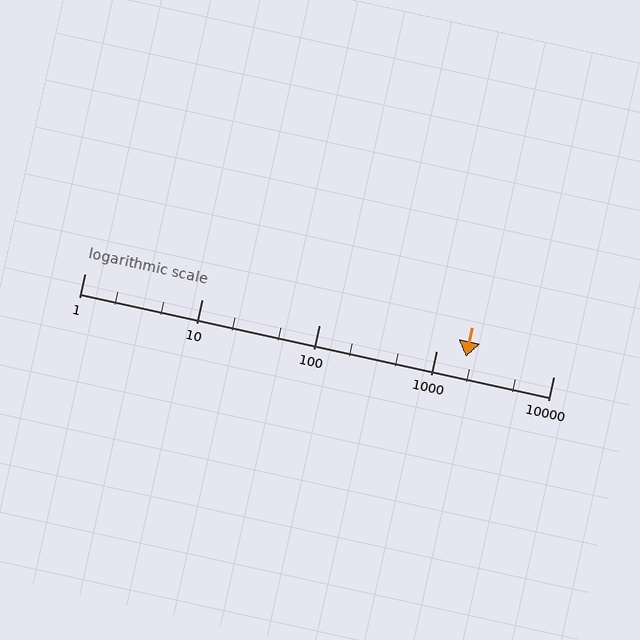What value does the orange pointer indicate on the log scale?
The pointer indicates approximately 1800.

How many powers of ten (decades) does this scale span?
The scale spans 4 decades, from 1 to 10000.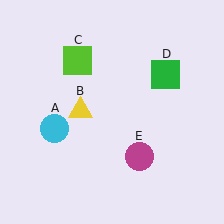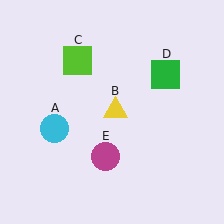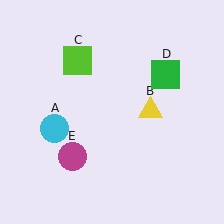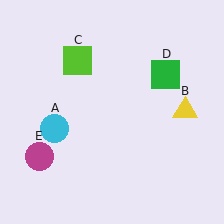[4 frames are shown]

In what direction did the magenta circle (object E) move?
The magenta circle (object E) moved left.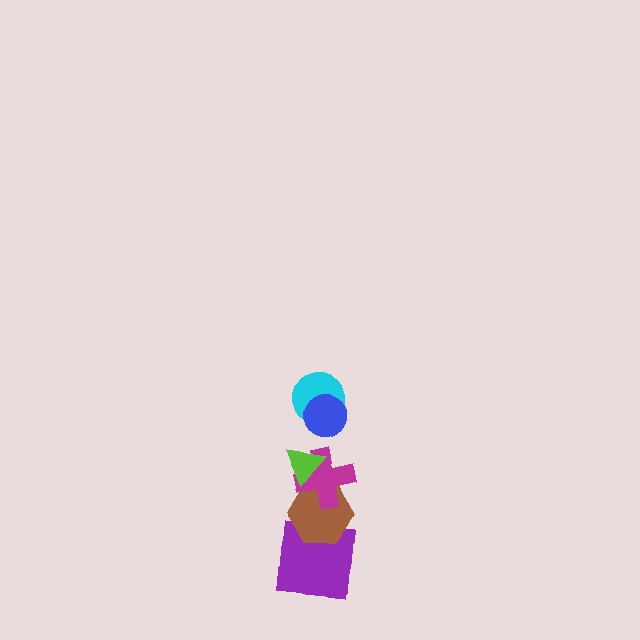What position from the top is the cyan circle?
The cyan circle is 2nd from the top.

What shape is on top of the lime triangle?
The cyan circle is on top of the lime triangle.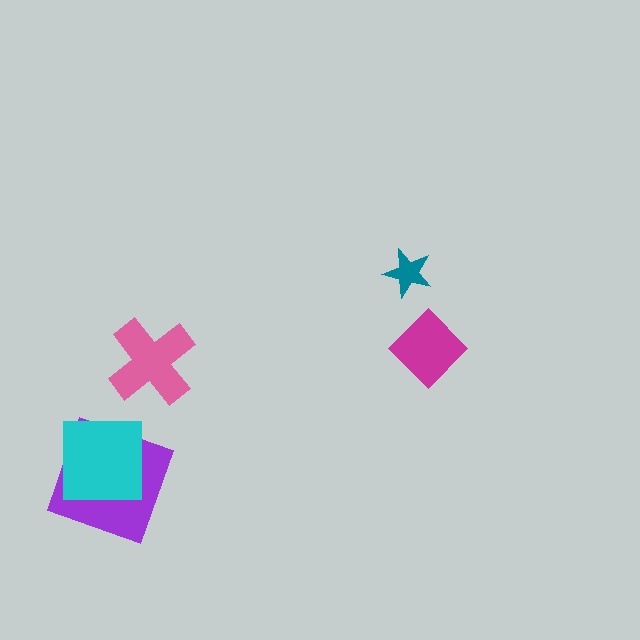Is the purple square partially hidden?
Yes, it is partially covered by another shape.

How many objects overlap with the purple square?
1 object overlaps with the purple square.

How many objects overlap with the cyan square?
1 object overlaps with the cyan square.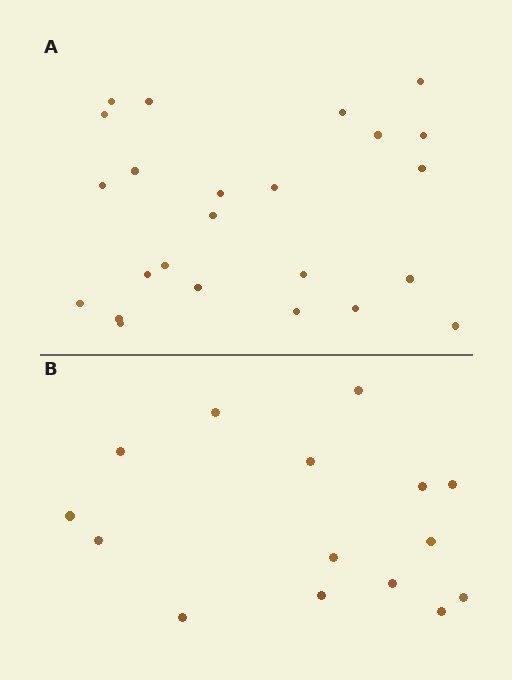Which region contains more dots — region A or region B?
Region A (the top region) has more dots.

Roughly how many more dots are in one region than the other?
Region A has roughly 8 or so more dots than region B.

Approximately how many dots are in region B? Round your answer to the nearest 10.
About 20 dots. (The exact count is 15, which rounds to 20.)